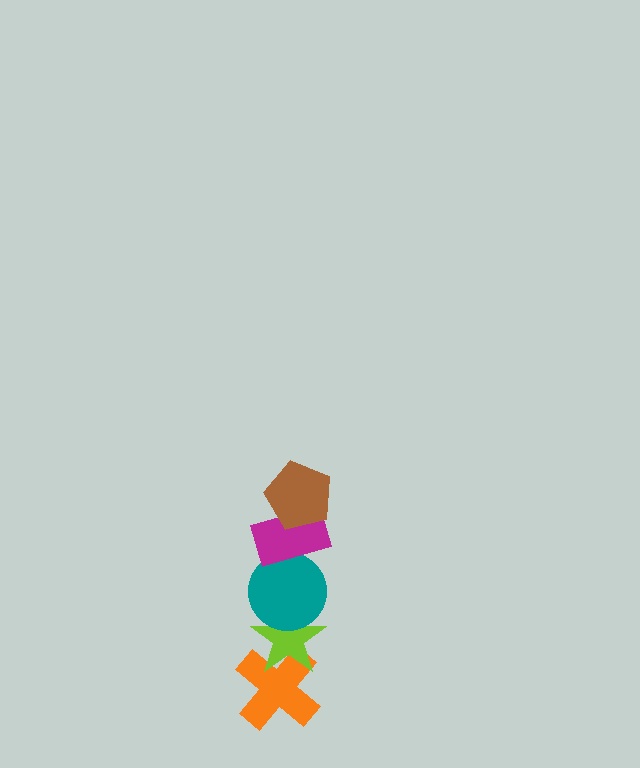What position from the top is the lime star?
The lime star is 4th from the top.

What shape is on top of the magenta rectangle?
The brown pentagon is on top of the magenta rectangle.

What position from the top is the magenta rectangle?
The magenta rectangle is 2nd from the top.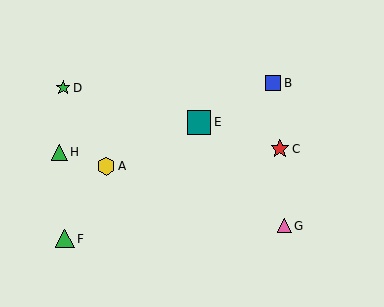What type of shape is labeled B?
Shape B is a blue square.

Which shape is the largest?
The teal square (labeled E) is the largest.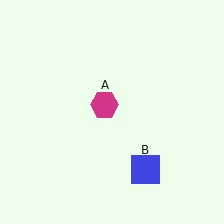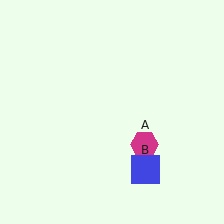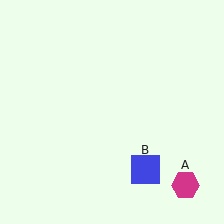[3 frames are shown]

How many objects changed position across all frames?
1 object changed position: magenta hexagon (object A).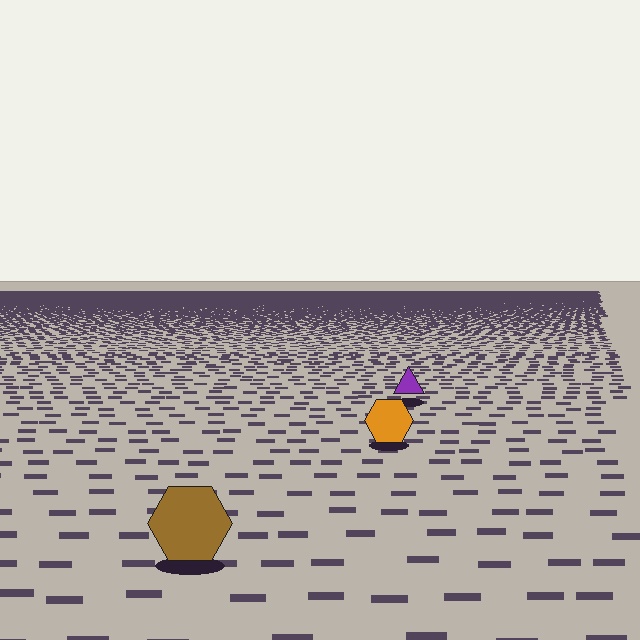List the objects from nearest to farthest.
From nearest to farthest: the brown hexagon, the orange hexagon, the purple triangle.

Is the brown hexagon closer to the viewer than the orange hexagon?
Yes. The brown hexagon is closer — you can tell from the texture gradient: the ground texture is coarser near it.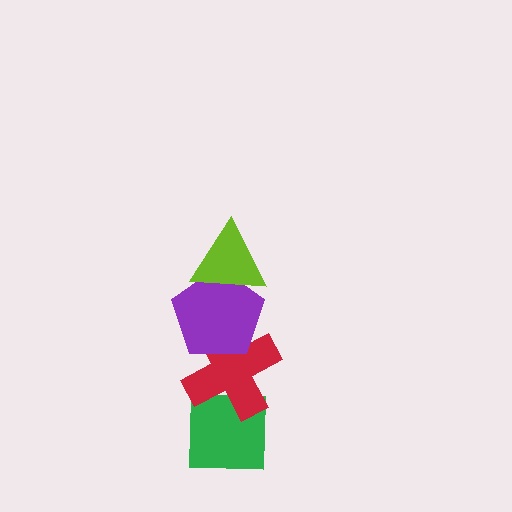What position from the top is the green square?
The green square is 4th from the top.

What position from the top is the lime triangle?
The lime triangle is 1st from the top.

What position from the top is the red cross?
The red cross is 3rd from the top.